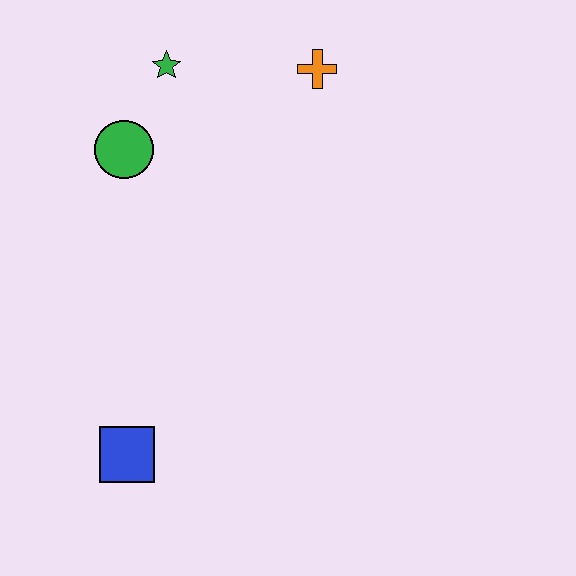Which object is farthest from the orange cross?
The blue square is farthest from the orange cross.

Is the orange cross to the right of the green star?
Yes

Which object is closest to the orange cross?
The green star is closest to the orange cross.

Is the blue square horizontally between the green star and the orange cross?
No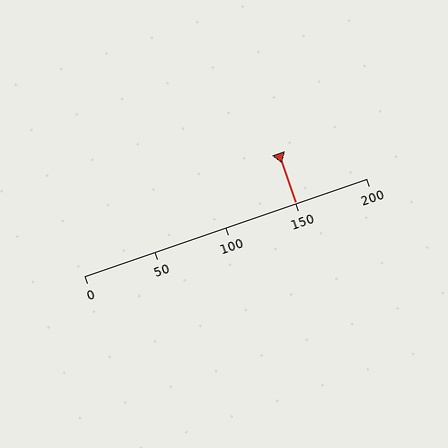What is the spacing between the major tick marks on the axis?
The major ticks are spaced 50 apart.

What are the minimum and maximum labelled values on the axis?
The axis runs from 0 to 200.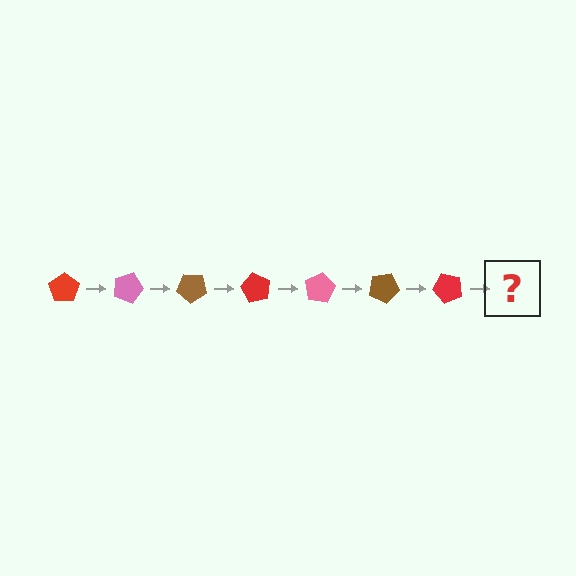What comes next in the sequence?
The next element should be a pink pentagon, rotated 140 degrees from the start.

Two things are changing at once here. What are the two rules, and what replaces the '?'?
The two rules are that it rotates 20 degrees each step and the color cycles through red, pink, and brown. The '?' should be a pink pentagon, rotated 140 degrees from the start.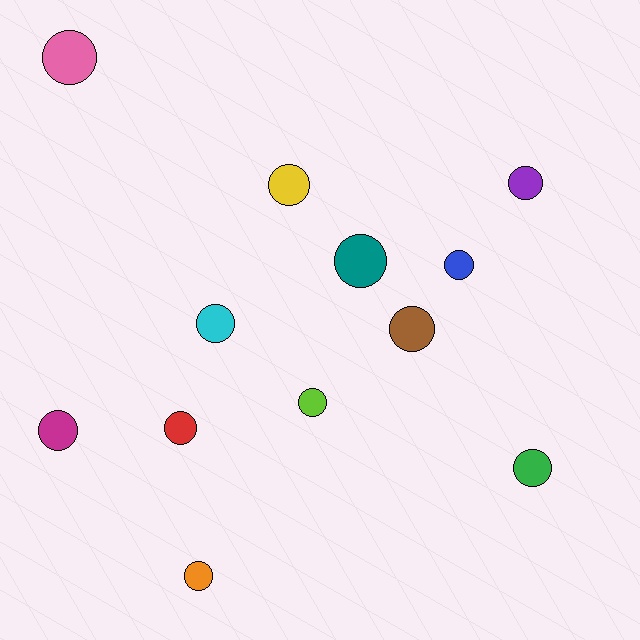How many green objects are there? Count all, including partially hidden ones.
There is 1 green object.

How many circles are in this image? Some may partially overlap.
There are 12 circles.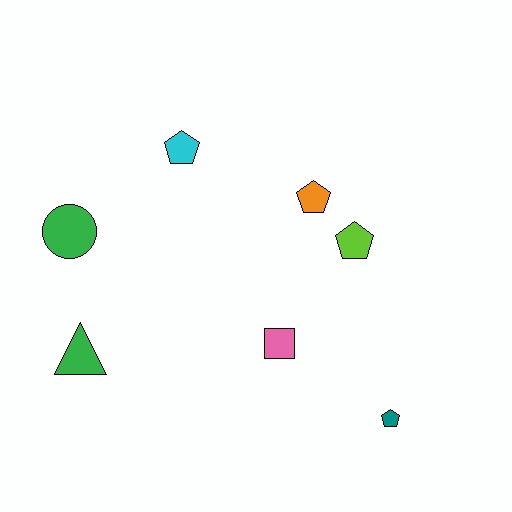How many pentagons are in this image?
There are 4 pentagons.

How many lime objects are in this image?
There is 1 lime object.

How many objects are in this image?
There are 7 objects.